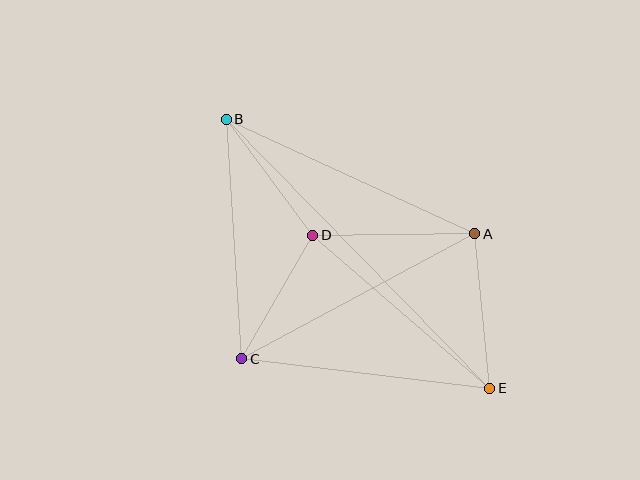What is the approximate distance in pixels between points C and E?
The distance between C and E is approximately 249 pixels.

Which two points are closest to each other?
Points C and D are closest to each other.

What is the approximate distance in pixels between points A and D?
The distance between A and D is approximately 162 pixels.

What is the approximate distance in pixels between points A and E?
The distance between A and E is approximately 155 pixels.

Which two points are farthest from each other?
Points B and E are farthest from each other.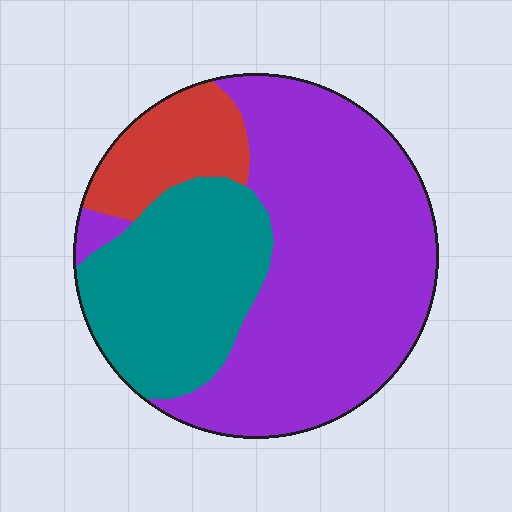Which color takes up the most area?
Purple, at roughly 60%.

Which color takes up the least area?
Red, at roughly 15%.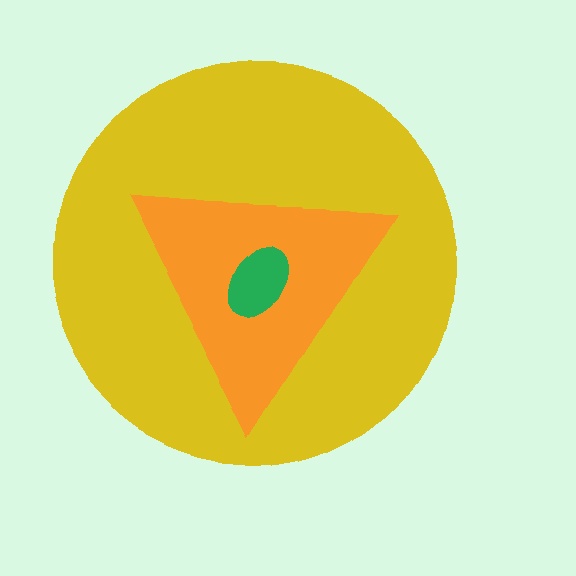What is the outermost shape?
The yellow circle.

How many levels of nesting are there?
3.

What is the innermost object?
The green ellipse.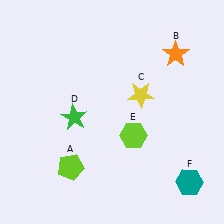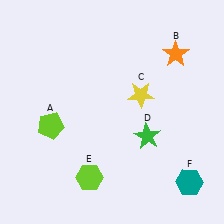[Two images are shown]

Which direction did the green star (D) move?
The green star (D) moved right.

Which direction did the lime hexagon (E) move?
The lime hexagon (E) moved left.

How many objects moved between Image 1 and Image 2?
3 objects moved between the two images.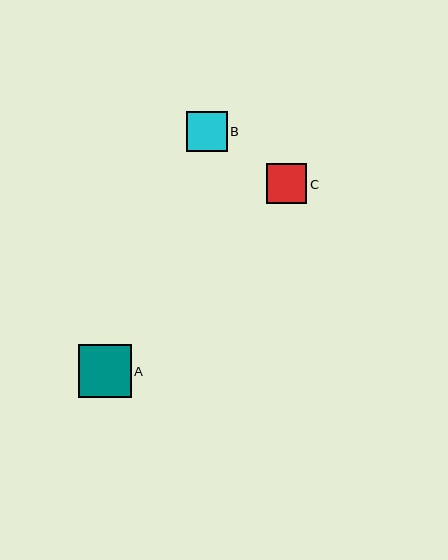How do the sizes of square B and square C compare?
Square B and square C are approximately the same size.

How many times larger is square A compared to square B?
Square A is approximately 1.3 times the size of square B.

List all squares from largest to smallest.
From largest to smallest: A, B, C.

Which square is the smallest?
Square C is the smallest with a size of approximately 40 pixels.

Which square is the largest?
Square A is the largest with a size of approximately 53 pixels.